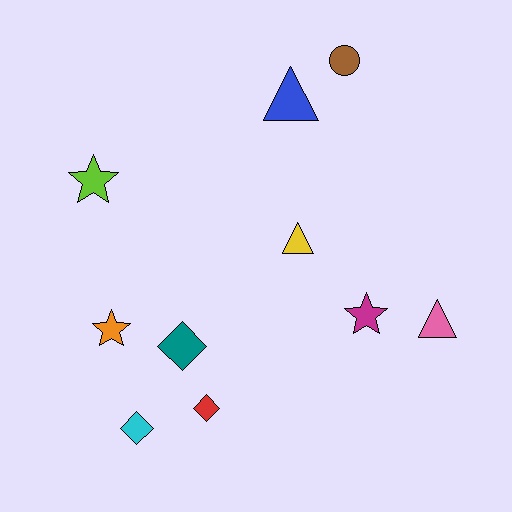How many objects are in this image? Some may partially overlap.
There are 10 objects.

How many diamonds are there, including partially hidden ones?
There are 3 diamonds.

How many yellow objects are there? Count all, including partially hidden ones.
There is 1 yellow object.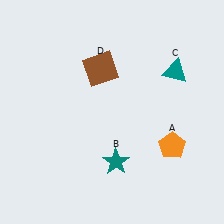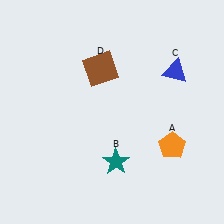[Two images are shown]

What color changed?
The triangle (C) changed from teal in Image 1 to blue in Image 2.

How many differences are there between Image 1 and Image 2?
There is 1 difference between the two images.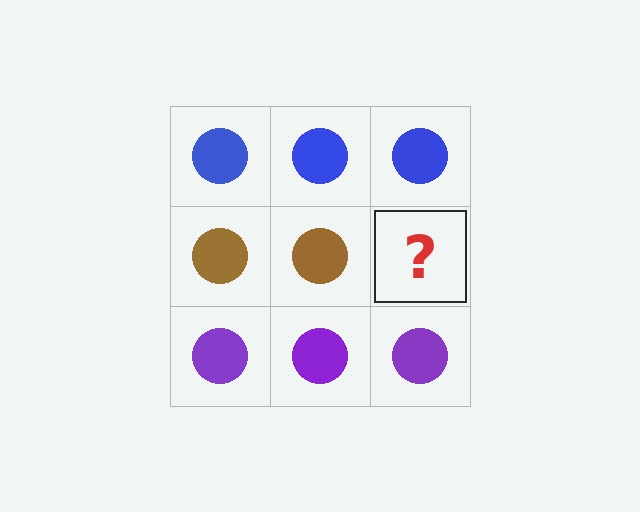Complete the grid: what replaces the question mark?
The question mark should be replaced with a brown circle.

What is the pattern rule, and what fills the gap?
The rule is that each row has a consistent color. The gap should be filled with a brown circle.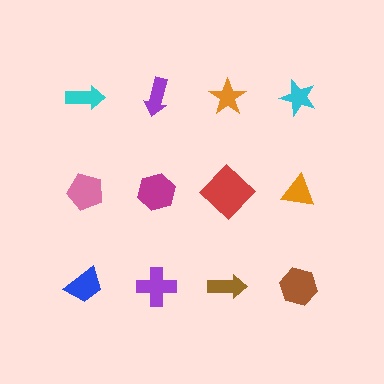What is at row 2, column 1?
A pink pentagon.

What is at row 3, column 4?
A brown hexagon.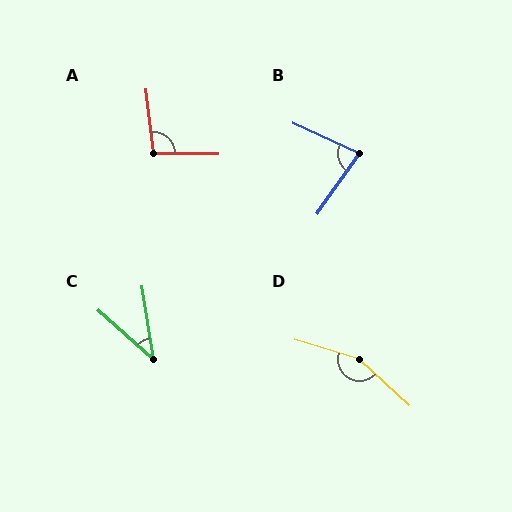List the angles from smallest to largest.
C (39°), B (79°), A (97°), D (154°).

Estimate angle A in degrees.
Approximately 97 degrees.